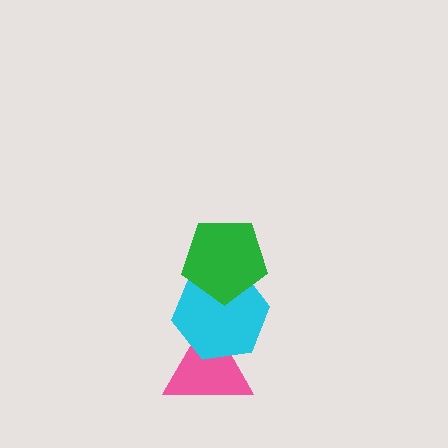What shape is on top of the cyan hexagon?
The green pentagon is on top of the cyan hexagon.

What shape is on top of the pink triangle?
The cyan hexagon is on top of the pink triangle.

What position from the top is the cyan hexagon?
The cyan hexagon is 2nd from the top.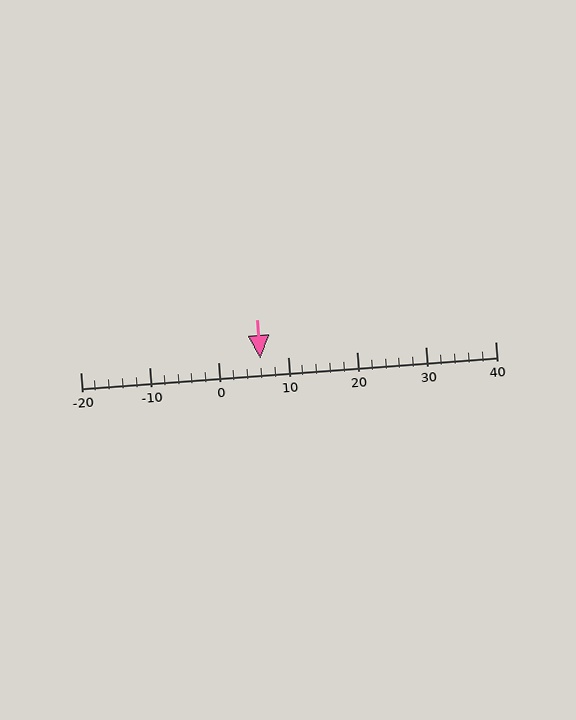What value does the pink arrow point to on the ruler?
The pink arrow points to approximately 6.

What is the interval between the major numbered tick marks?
The major tick marks are spaced 10 units apart.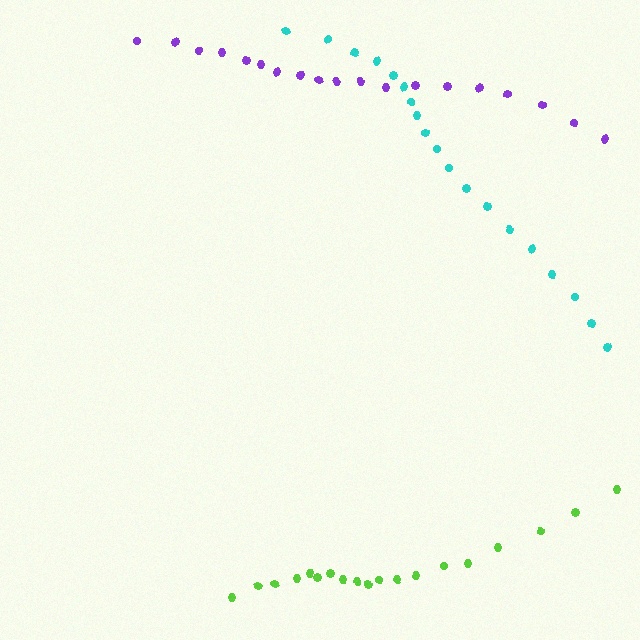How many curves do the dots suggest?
There are 3 distinct paths.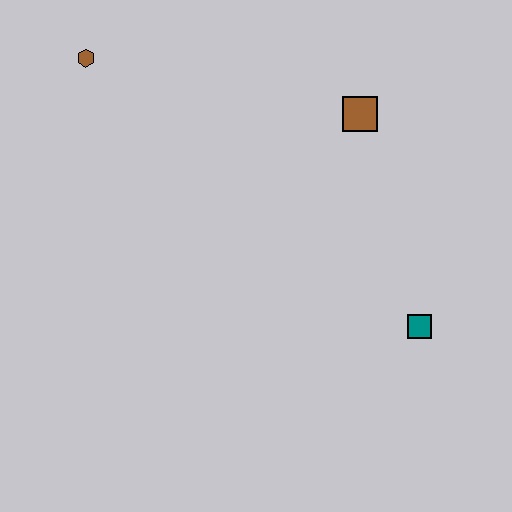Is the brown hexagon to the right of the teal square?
No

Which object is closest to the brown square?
The teal square is closest to the brown square.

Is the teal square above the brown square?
No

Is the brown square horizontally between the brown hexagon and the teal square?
Yes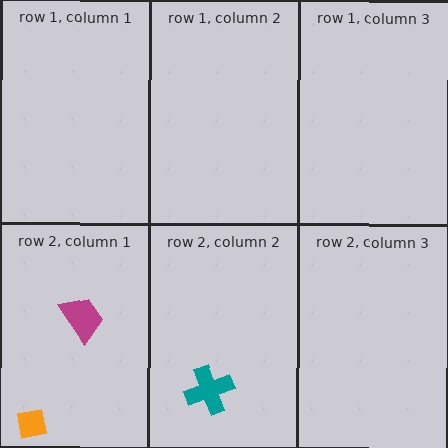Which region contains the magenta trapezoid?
The row 2, column 1 region.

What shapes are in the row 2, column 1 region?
The orange square, the magenta trapezoid.